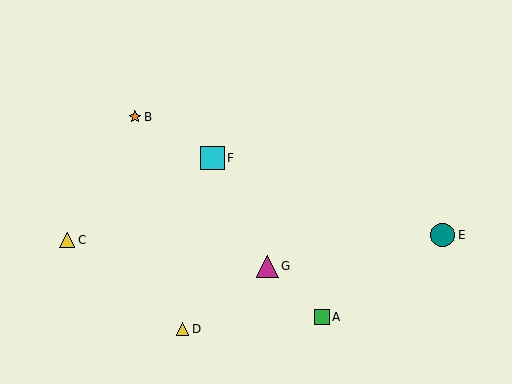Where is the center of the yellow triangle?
The center of the yellow triangle is at (67, 240).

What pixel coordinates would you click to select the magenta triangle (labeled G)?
Click at (267, 266) to select the magenta triangle G.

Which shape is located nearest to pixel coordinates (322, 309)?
The green square (labeled A) at (322, 317) is nearest to that location.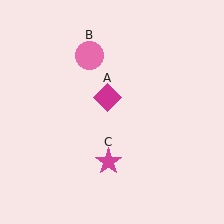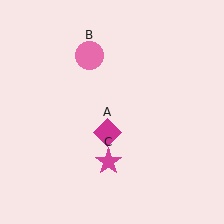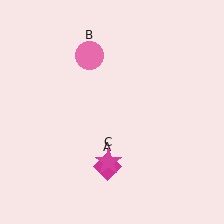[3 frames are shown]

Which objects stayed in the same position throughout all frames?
Pink circle (object B) and magenta star (object C) remained stationary.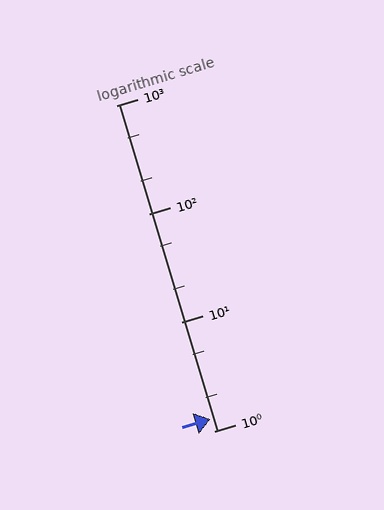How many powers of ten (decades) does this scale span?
The scale spans 3 decades, from 1 to 1000.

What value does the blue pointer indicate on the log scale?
The pointer indicates approximately 1.3.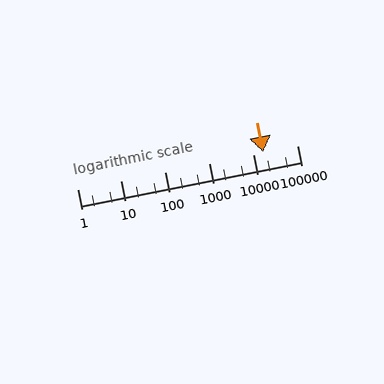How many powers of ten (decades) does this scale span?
The scale spans 5 decades, from 1 to 100000.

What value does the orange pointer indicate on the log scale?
The pointer indicates approximately 17000.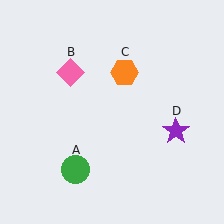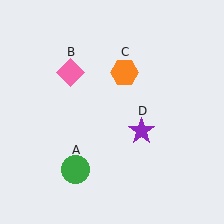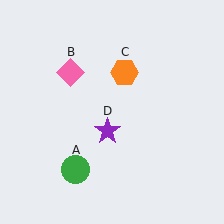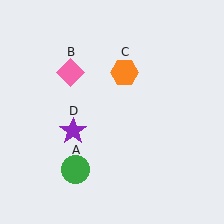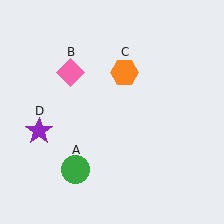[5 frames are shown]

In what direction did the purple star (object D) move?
The purple star (object D) moved left.